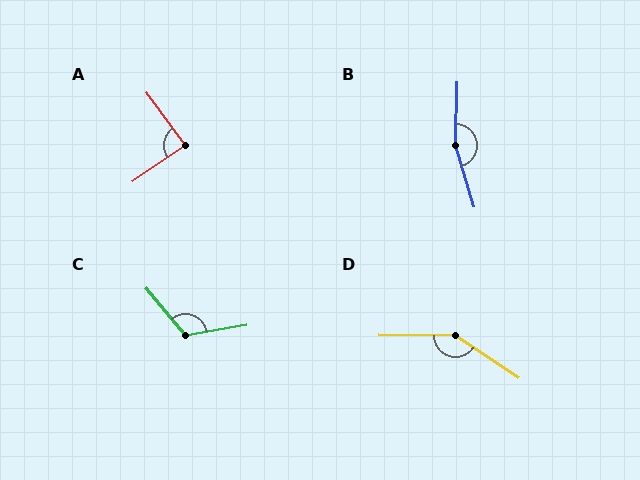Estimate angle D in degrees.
Approximately 147 degrees.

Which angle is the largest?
B, at approximately 162 degrees.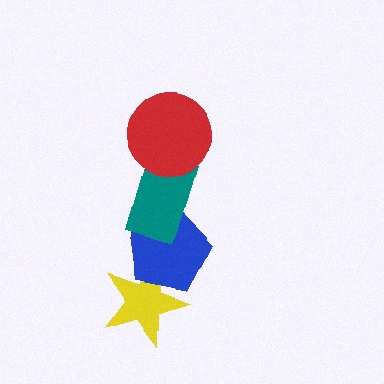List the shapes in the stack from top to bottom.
From top to bottom: the red circle, the teal rectangle, the blue pentagon, the yellow star.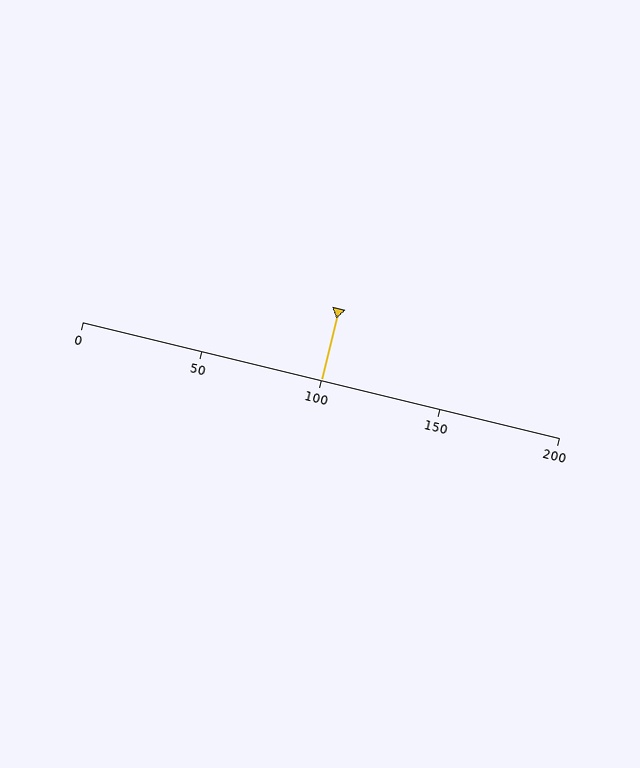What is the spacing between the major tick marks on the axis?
The major ticks are spaced 50 apart.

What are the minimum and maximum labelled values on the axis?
The axis runs from 0 to 200.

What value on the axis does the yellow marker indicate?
The marker indicates approximately 100.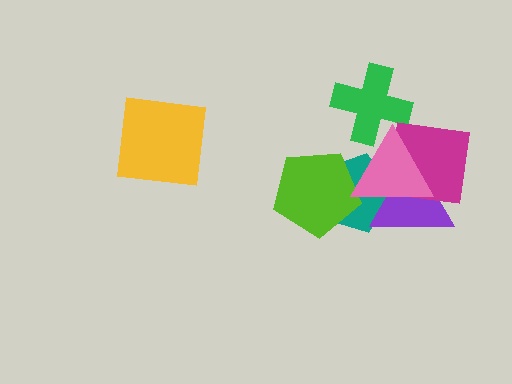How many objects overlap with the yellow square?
0 objects overlap with the yellow square.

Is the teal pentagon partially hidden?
Yes, it is partially covered by another shape.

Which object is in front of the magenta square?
The pink triangle is in front of the magenta square.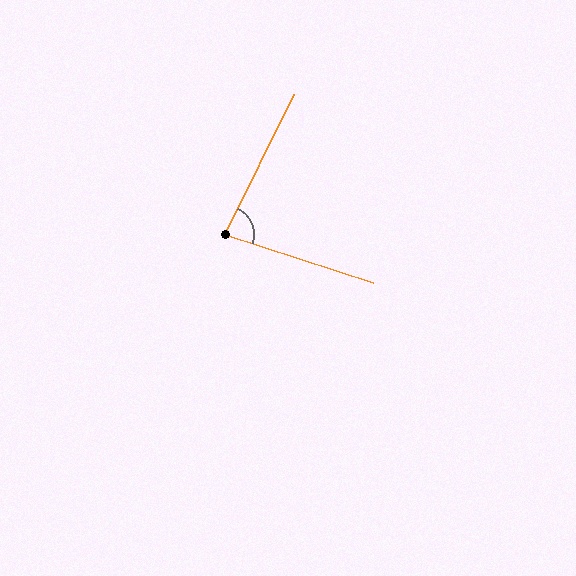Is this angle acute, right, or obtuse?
It is acute.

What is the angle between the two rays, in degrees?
Approximately 82 degrees.